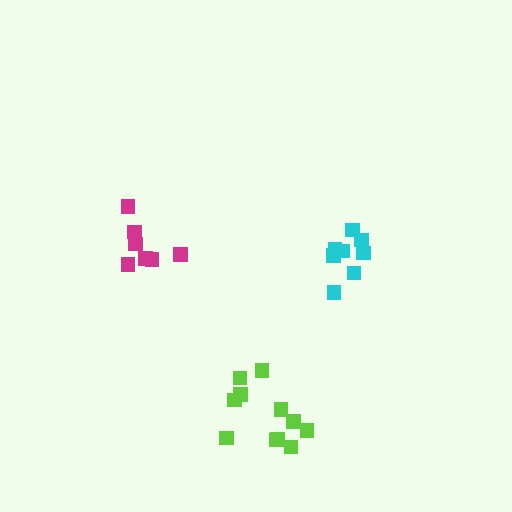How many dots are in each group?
Group 1: 11 dots, Group 2: 7 dots, Group 3: 8 dots (26 total).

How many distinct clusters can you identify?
There are 3 distinct clusters.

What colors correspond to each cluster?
The clusters are colored: lime, magenta, cyan.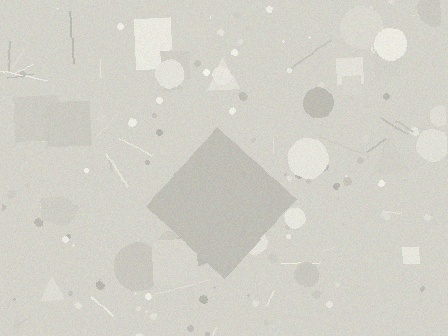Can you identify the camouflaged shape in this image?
The camouflaged shape is a diamond.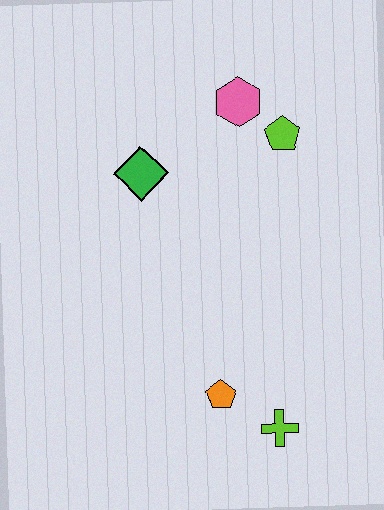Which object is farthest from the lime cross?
The pink hexagon is farthest from the lime cross.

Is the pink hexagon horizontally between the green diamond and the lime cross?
Yes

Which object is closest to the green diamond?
The pink hexagon is closest to the green diamond.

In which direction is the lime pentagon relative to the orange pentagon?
The lime pentagon is above the orange pentagon.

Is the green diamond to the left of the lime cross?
Yes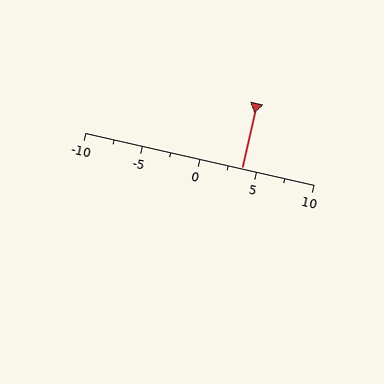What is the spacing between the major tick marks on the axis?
The major ticks are spaced 5 apart.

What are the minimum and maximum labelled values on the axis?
The axis runs from -10 to 10.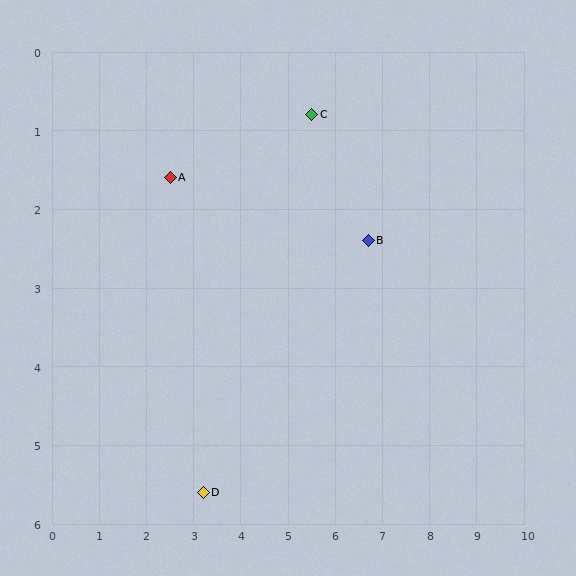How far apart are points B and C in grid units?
Points B and C are about 2.0 grid units apart.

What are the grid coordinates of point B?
Point B is at approximately (6.7, 2.4).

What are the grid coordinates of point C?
Point C is at approximately (5.5, 0.8).